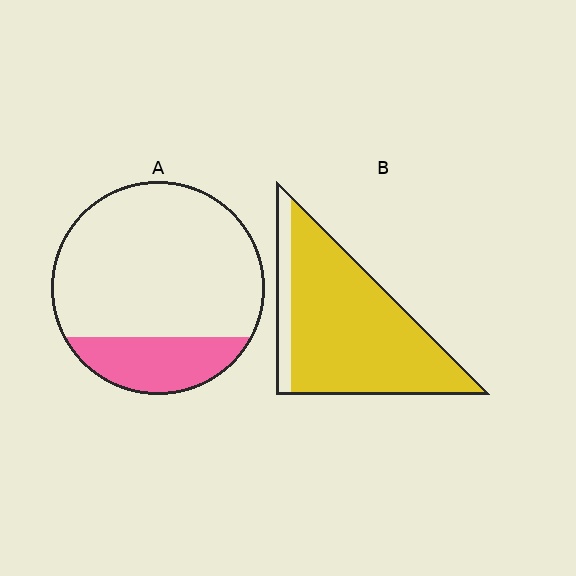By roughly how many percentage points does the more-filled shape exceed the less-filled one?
By roughly 65 percentage points (B over A).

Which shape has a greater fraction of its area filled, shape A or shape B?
Shape B.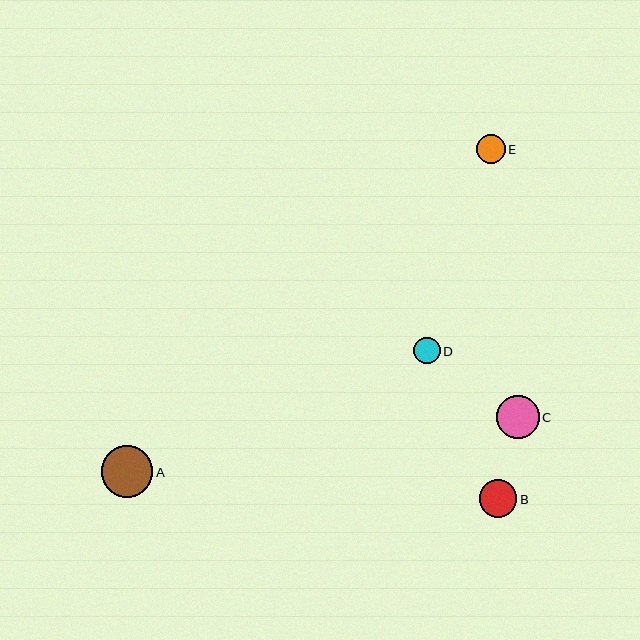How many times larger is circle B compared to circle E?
Circle B is approximately 1.3 times the size of circle E.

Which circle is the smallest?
Circle D is the smallest with a size of approximately 26 pixels.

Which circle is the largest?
Circle A is the largest with a size of approximately 52 pixels.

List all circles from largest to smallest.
From largest to smallest: A, C, B, E, D.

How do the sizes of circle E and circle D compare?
Circle E and circle D are approximately the same size.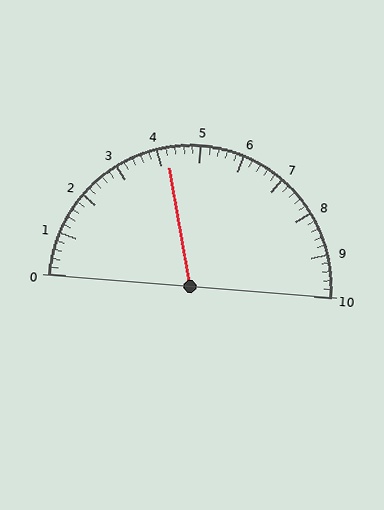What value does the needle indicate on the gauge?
The needle indicates approximately 4.2.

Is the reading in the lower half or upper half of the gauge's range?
The reading is in the lower half of the range (0 to 10).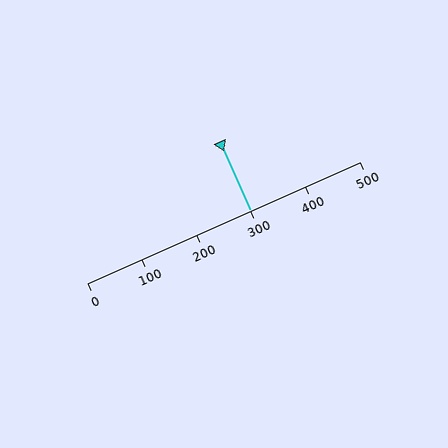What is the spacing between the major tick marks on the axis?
The major ticks are spaced 100 apart.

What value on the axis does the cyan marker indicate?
The marker indicates approximately 300.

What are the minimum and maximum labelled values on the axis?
The axis runs from 0 to 500.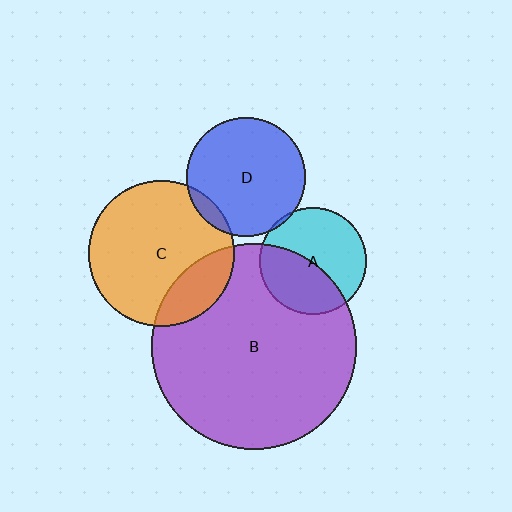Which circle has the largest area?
Circle B (purple).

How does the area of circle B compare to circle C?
Approximately 2.0 times.